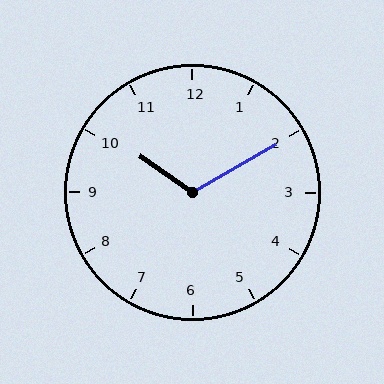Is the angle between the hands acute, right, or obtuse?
It is obtuse.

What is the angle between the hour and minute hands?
Approximately 115 degrees.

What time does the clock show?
10:10.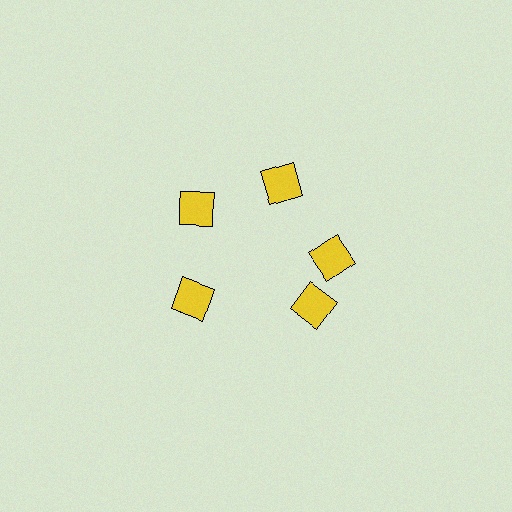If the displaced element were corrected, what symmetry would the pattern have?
It would have 5-fold rotational symmetry — the pattern would map onto itself every 72 degrees.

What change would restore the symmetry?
The symmetry would be restored by rotating it back into even spacing with its neighbors so that all 5 diamonds sit at equal angles and equal distance from the center.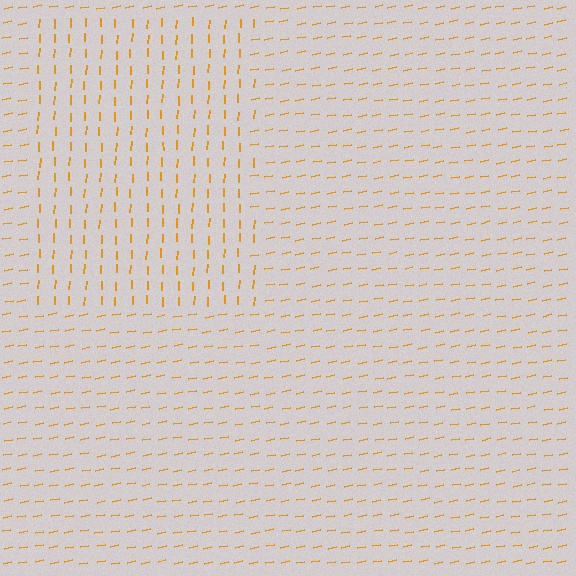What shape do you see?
I see a rectangle.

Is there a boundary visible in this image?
Yes, there is a texture boundary formed by a change in line orientation.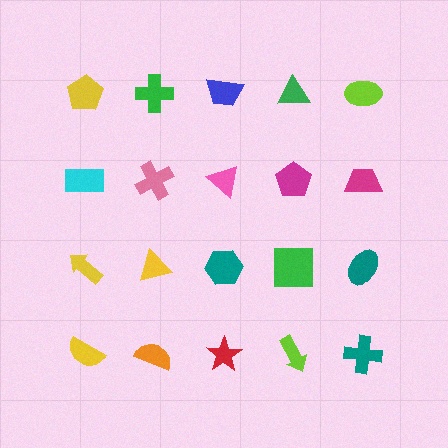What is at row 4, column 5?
A teal cross.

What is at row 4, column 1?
A yellow semicircle.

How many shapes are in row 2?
5 shapes.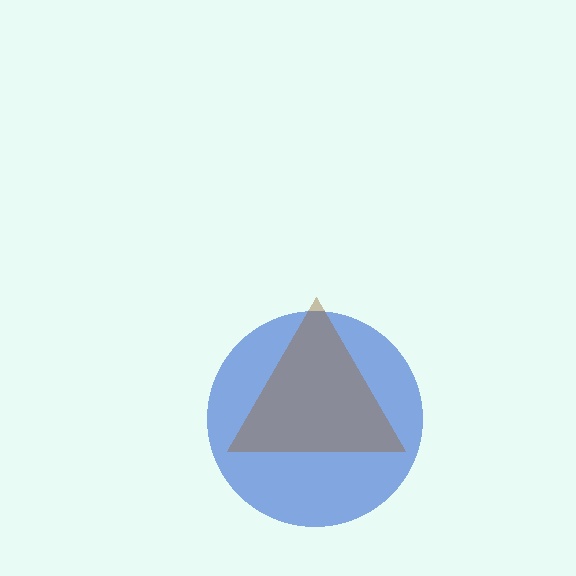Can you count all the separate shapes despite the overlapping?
Yes, there are 2 separate shapes.